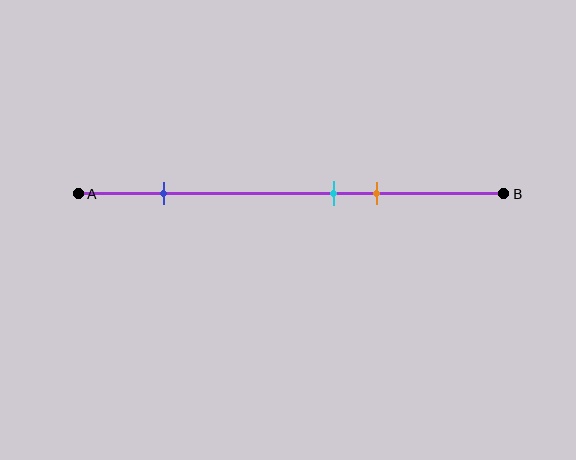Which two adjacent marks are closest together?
The cyan and orange marks are the closest adjacent pair.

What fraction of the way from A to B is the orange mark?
The orange mark is approximately 70% (0.7) of the way from A to B.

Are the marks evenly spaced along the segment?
No, the marks are not evenly spaced.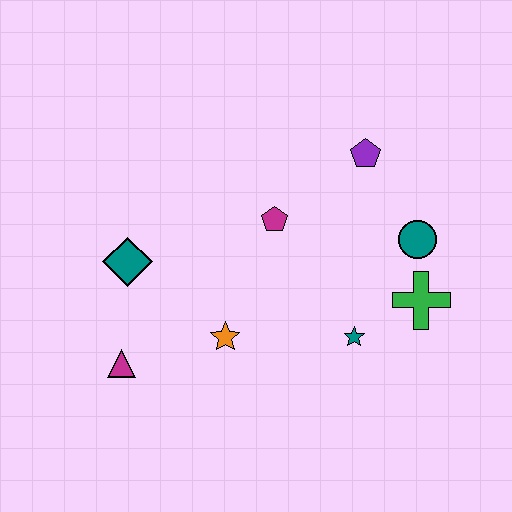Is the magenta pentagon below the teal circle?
No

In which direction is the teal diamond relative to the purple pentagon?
The teal diamond is to the left of the purple pentagon.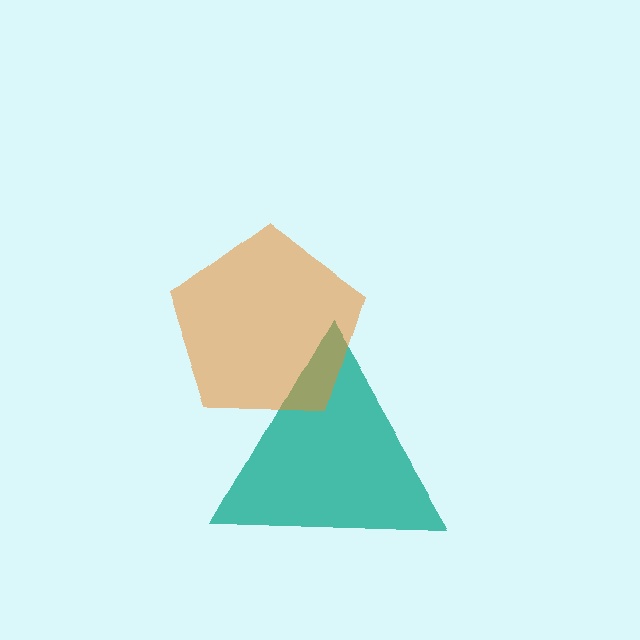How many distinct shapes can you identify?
There are 2 distinct shapes: a teal triangle, an orange pentagon.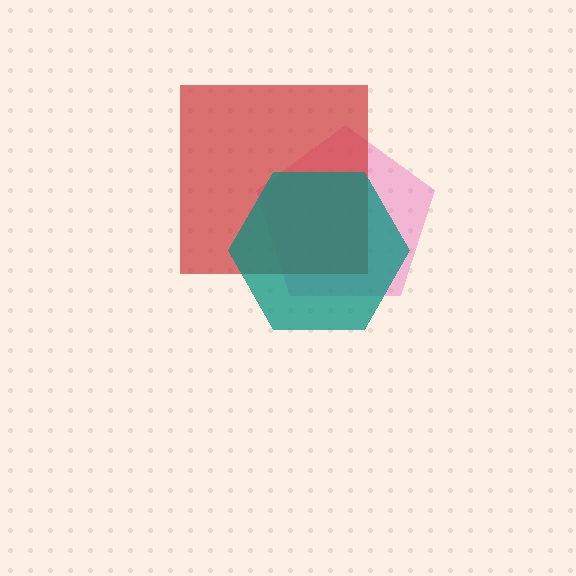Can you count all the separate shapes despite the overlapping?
Yes, there are 3 separate shapes.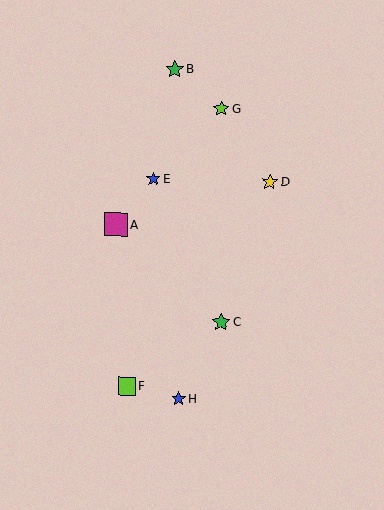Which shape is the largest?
The magenta square (labeled A) is the largest.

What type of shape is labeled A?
Shape A is a magenta square.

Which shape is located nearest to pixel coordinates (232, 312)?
The green star (labeled C) at (221, 322) is nearest to that location.